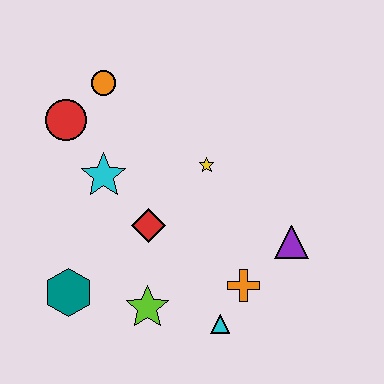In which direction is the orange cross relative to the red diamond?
The orange cross is to the right of the red diamond.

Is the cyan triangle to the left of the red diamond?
No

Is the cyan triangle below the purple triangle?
Yes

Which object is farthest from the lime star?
The orange circle is farthest from the lime star.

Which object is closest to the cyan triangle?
The orange cross is closest to the cyan triangle.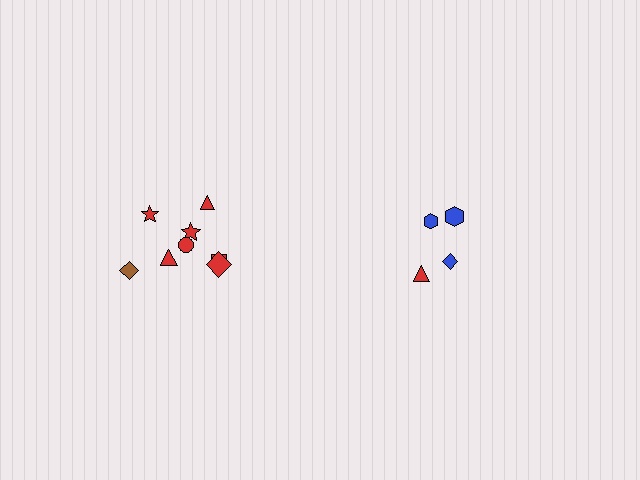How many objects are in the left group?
There are 8 objects.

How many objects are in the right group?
There are 4 objects.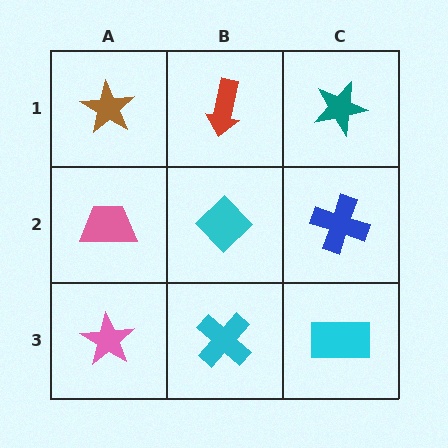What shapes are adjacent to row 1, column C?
A blue cross (row 2, column C), a red arrow (row 1, column B).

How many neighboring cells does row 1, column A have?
2.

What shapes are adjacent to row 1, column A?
A pink trapezoid (row 2, column A), a red arrow (row 1, column B).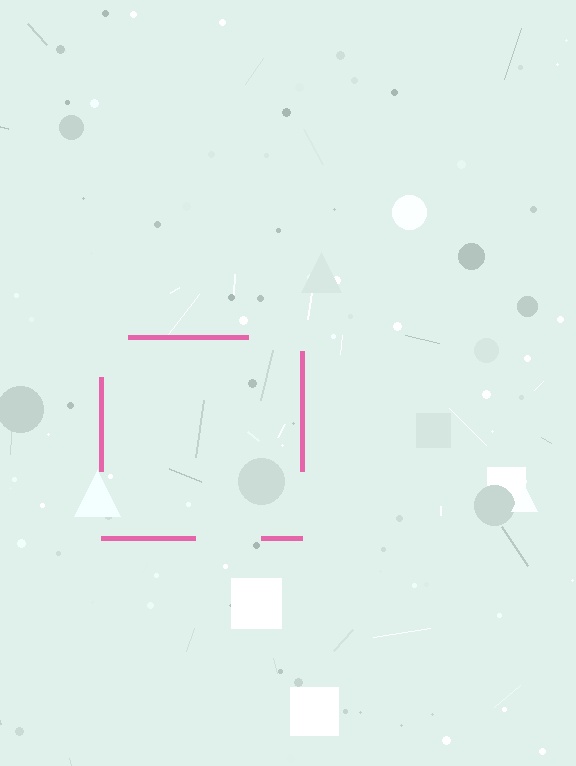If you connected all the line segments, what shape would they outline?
They would outline a square.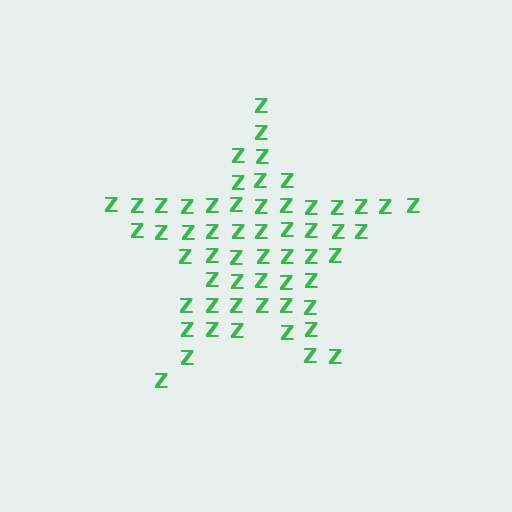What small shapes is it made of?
It is made of small letter Z's.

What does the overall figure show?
The overall figure shows a star.